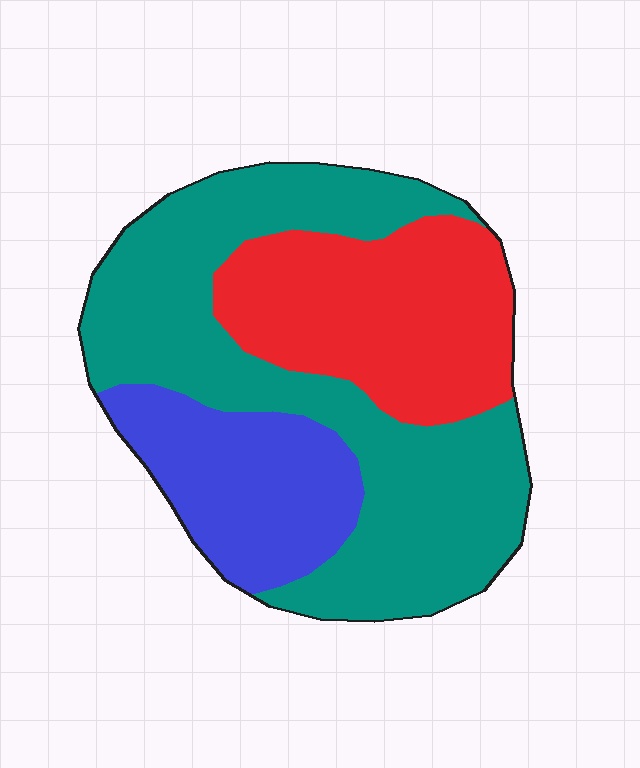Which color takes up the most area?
Teal, at roughly 50%.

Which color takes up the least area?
Blue, at roughly 20%.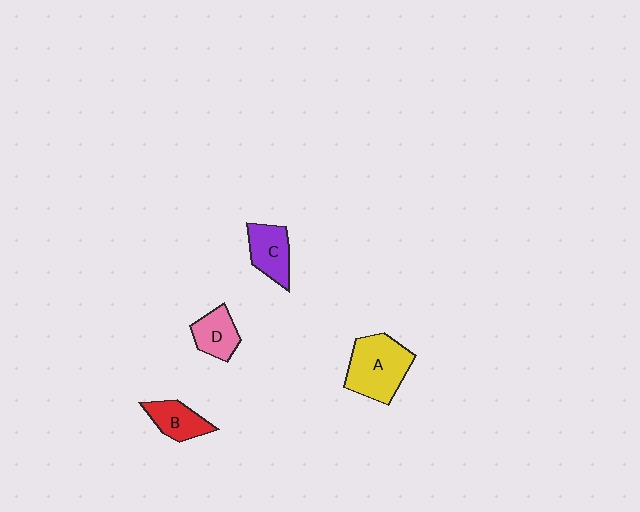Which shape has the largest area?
Shape A (yellow).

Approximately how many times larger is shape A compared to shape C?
Approximately 1.6 times.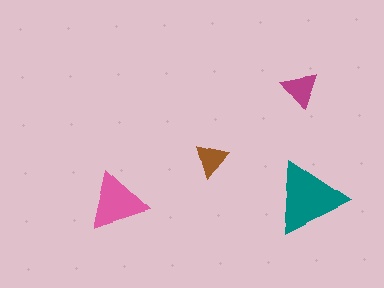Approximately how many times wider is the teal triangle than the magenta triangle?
About 2 times wider.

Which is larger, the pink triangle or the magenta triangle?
The pink one.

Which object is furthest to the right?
The teal triangle is rightmost.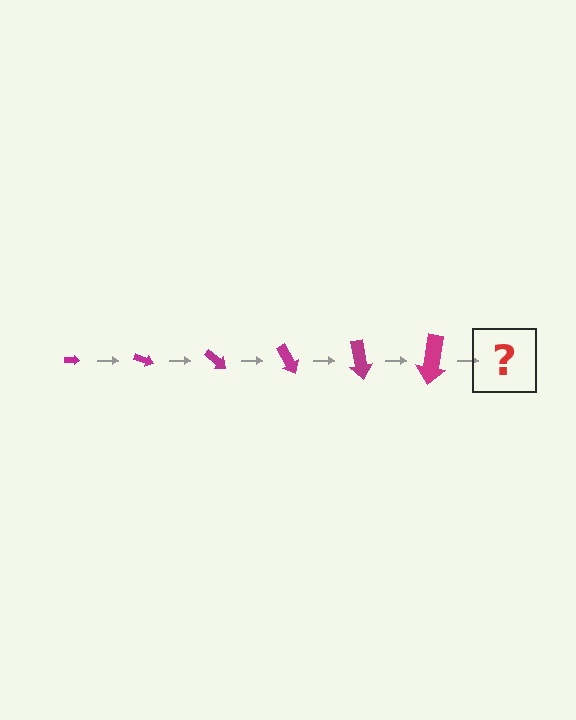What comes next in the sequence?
The next element should be an arrow, larger than the previous one and rotated 120 degrees from the start.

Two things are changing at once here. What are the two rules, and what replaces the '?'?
The two rules are that the arrow grows larger each step and it rotates 20 degrees each step. The '?' should be an arrow, larger than the previous one and rotated 120 degrees from the start.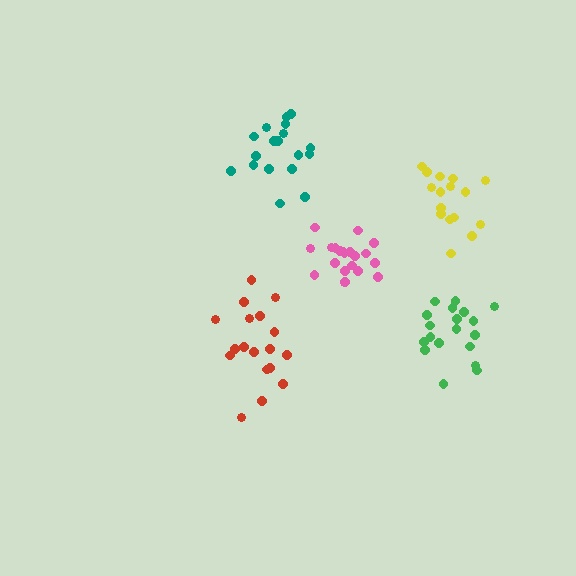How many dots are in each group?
Group 1: 19 dots, Group 2: 18 dots, Group 3: 18 dots, Group 4: 21 dots, Group 5: 16 dots (92 total).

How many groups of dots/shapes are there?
There are 5 groups.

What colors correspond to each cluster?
The clusters are colored: green, teal, red, pink, yellow.